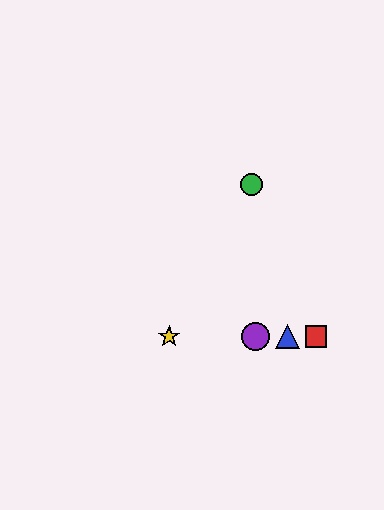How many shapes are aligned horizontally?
4 shapes (the red square, the blue triangle, the yellow star, the purple circle) are aligned horizontally.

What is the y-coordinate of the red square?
The red square is at y≈336.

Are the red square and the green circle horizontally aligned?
No, the red square is at y≈336 and the green circle is at y≈185.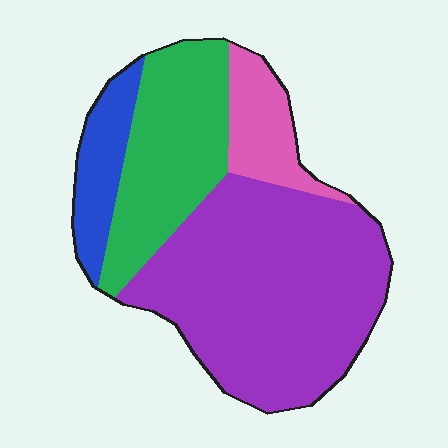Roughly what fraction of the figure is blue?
Blue takes up about one tenth (1/10) of the figure.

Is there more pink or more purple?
Purple.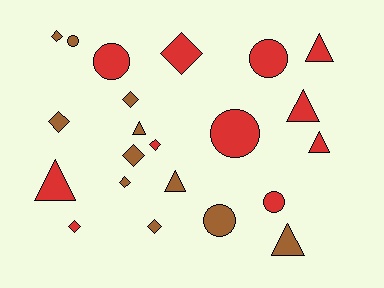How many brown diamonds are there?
There are 6 brown diamonds.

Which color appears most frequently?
Brown, with 11 objects.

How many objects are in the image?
There are 22 objects.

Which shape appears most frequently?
Diamond, with 9 objects.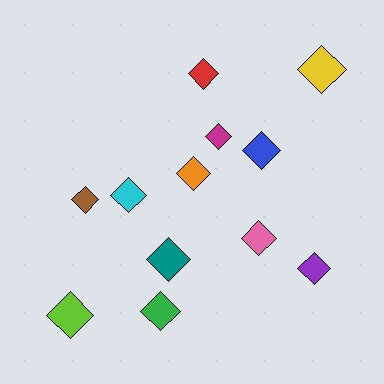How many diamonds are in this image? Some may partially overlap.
There are 12 diamonds.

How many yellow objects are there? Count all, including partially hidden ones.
There is 1 yellow object.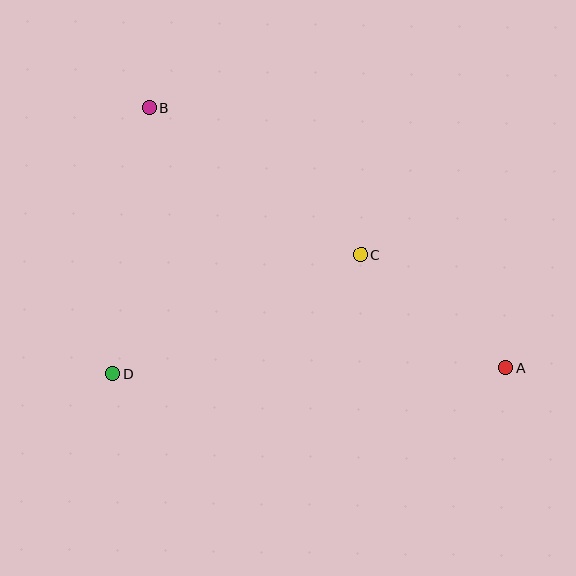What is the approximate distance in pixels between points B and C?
The distance between B and C is approximately 257 pixels.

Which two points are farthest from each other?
Points A and B are farthest from each other.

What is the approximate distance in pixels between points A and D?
The distance between A and D is approximately 393 pixels.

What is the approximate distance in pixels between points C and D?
The distance between C and D is approximately 275 pixels.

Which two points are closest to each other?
Points A and C are closest to each other.